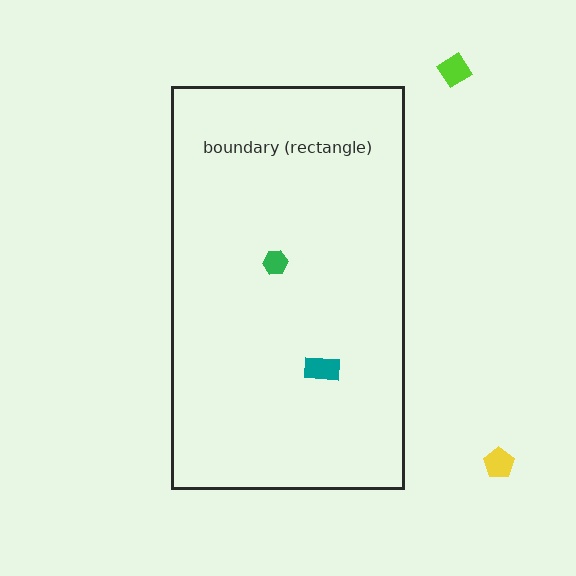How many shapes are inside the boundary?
2 inside, 2 outside.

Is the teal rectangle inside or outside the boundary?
Inside.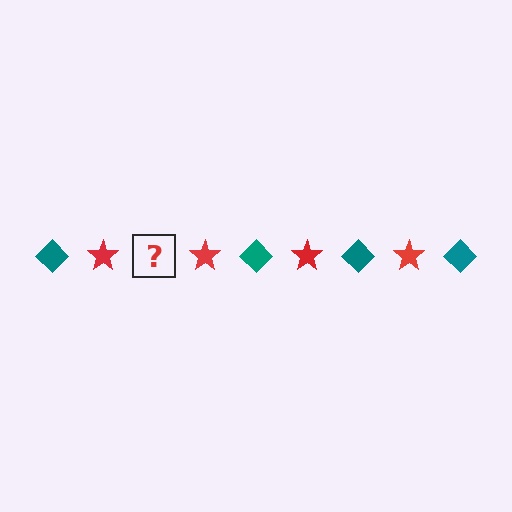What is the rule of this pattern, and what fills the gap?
The rule is that the pattern alternates between teal diamond and red star. The gap should be filled with a teal diamond.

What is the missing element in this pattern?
The missing element is a teal diamond.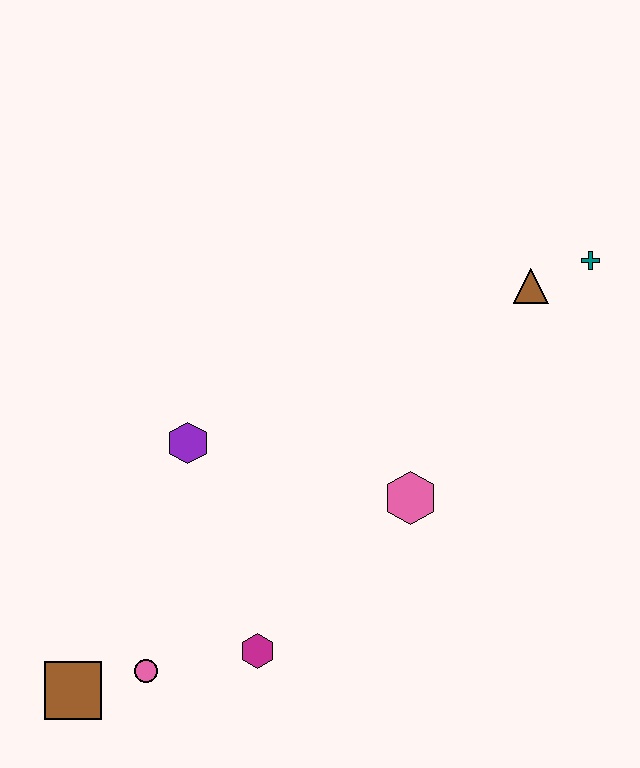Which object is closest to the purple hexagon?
The magenta hexagon is closest to the purple hexagon.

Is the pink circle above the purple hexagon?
No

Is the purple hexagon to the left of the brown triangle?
Yes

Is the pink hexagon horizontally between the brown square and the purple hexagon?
No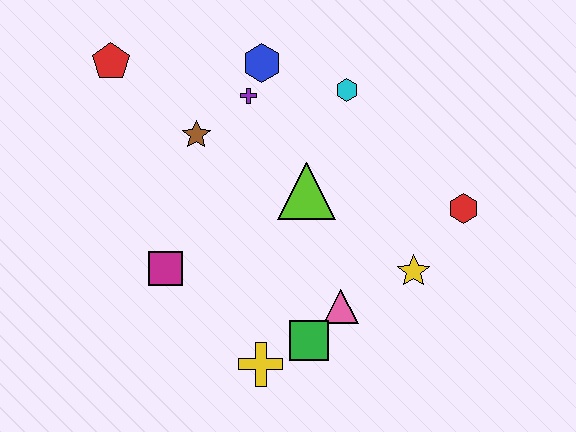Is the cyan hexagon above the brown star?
Yes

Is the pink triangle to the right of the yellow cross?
Yes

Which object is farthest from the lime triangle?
The red pentagon is farthest from the lime triangle.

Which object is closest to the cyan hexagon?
The blue hexagon is closest to the cyan hexagon.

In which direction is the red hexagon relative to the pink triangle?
The red hexagon is to the right of the pink triangle.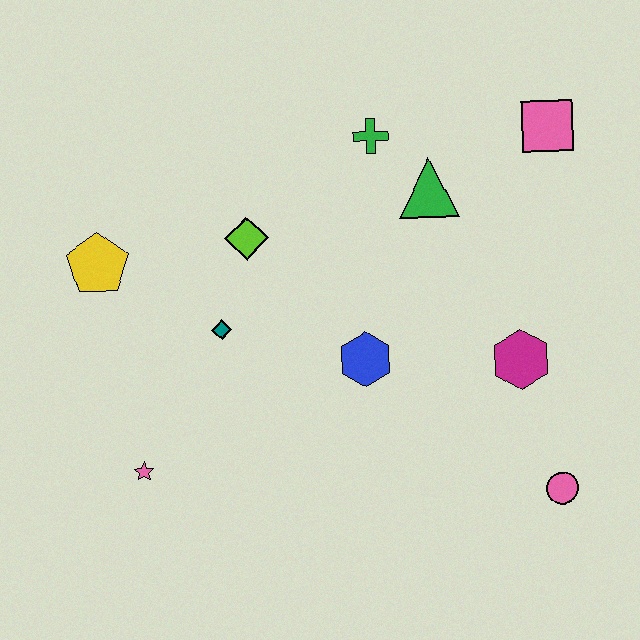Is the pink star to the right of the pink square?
No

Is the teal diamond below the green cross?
Yes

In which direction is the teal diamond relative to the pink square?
The teal diamond is to the left of the pink square.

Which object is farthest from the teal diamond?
The pink square is farthest from the teal diamond.